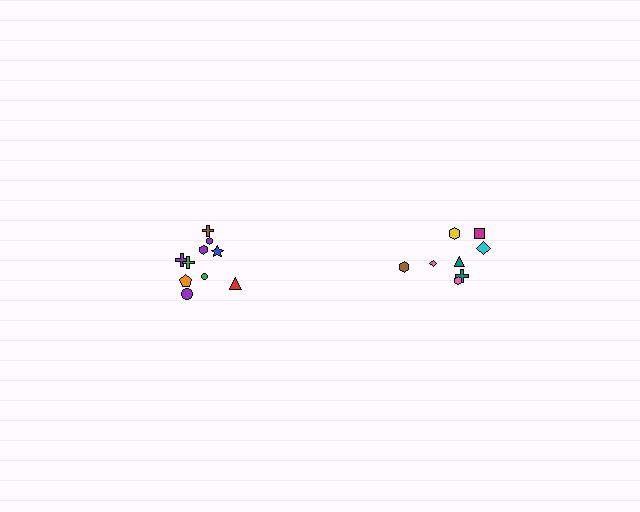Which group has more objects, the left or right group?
The left group.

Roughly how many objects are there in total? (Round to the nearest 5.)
Roughly 20 objects in total.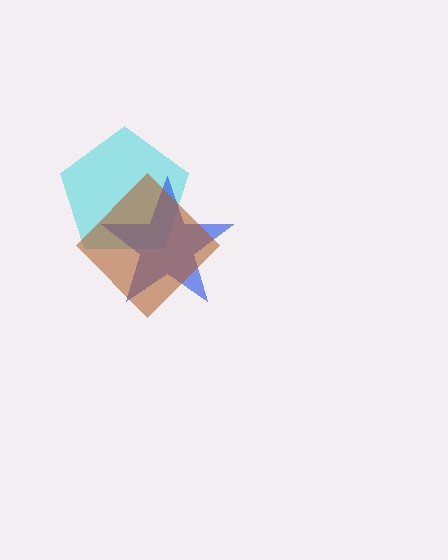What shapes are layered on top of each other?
The layered shapes are: a cyan pentagon, a blue star, a brown diamond.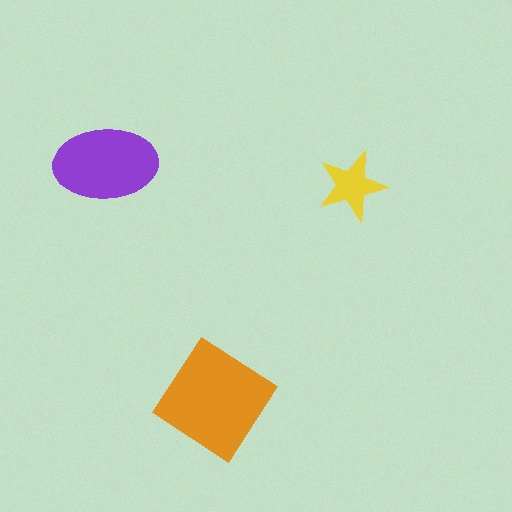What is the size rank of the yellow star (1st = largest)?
3rd.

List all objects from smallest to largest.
The yellow star, the purple ellipse, the orange diamond.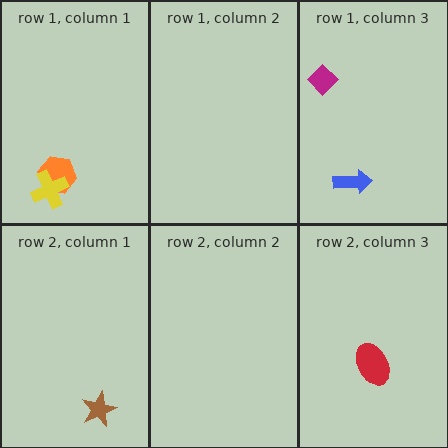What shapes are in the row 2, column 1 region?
The brown star.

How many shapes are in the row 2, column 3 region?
1.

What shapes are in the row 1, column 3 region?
The blue arrow, the magenta diamond.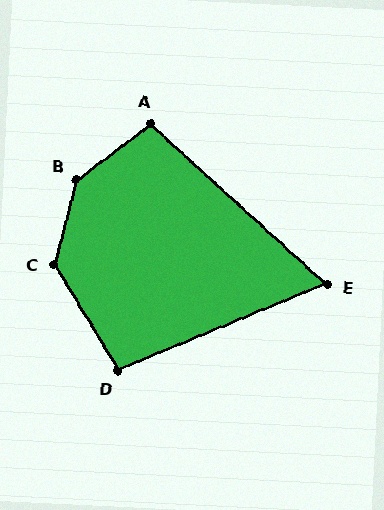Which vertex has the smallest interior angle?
E, at approximately 65 degrees.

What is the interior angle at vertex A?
Approximately 101 degrees (obtuse).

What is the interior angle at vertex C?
Approximately 135 degrees (obtuse).